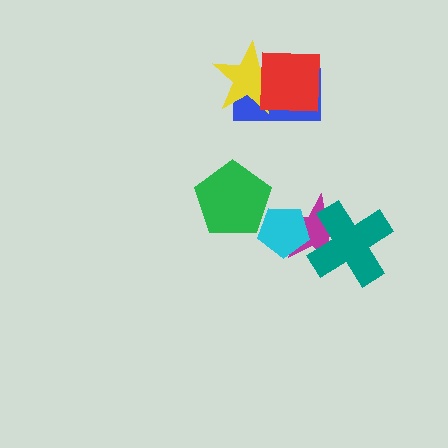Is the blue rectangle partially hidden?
Yes, it is partially covered by another shape.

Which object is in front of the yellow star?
The red square is in front of the yellow star.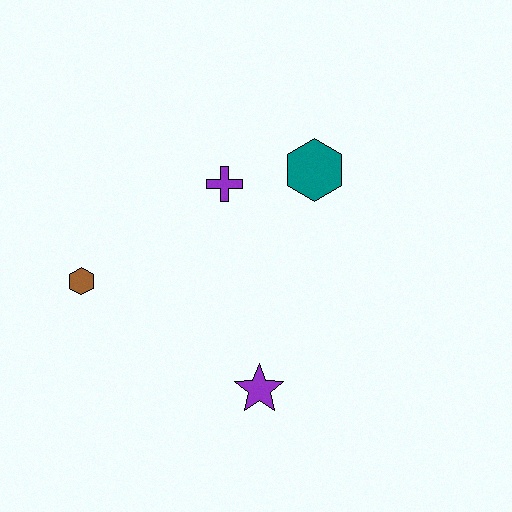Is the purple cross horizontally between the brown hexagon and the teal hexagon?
Yes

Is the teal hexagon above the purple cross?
Yes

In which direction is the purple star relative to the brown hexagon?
The purple star is to the right of the brown hexagon.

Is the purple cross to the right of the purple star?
No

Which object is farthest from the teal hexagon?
The brown hexagon is farthest from the teal hexagon.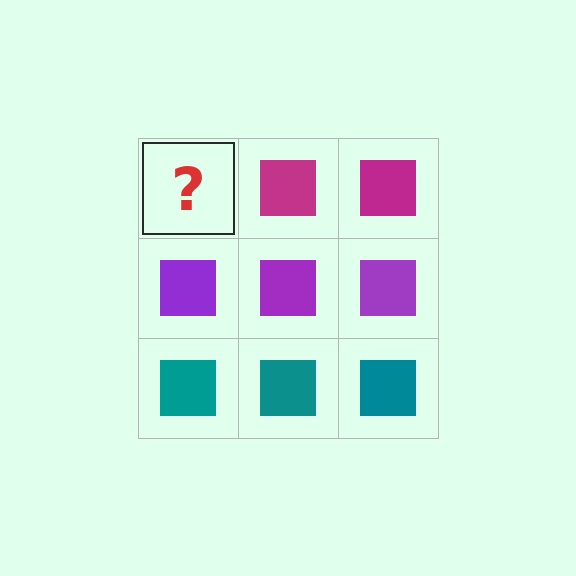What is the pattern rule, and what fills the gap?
The rule is that each row has a consistent color. The gap should be filled with a magenta square.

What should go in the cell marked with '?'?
The missing cell should contain a magenta square.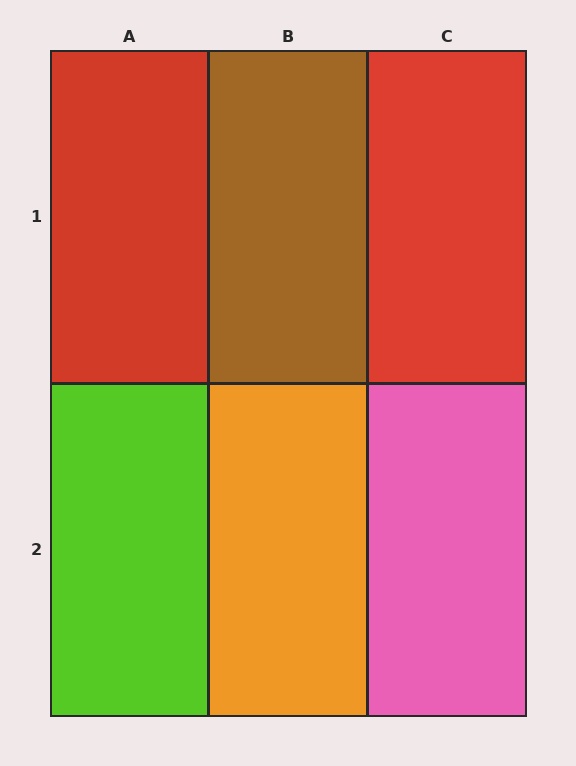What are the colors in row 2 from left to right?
Lime, orange, pink.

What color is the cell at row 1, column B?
Brown.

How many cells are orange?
1 cell is orange.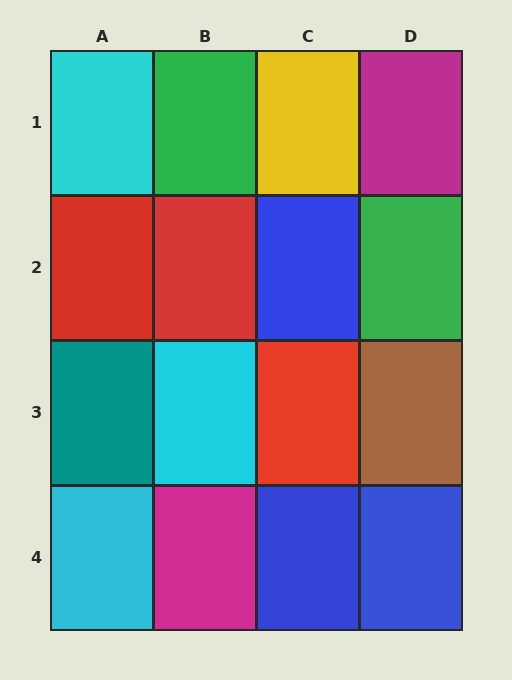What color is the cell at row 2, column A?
Red.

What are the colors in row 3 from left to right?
Teal, cyan, red, brown.